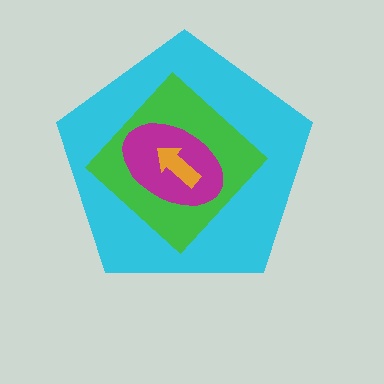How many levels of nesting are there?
4.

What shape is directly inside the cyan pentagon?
The green diamond.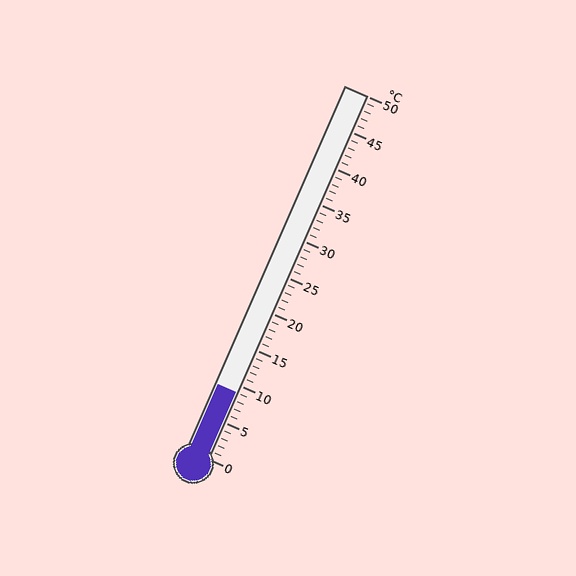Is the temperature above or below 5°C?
The temperature is above 5°C.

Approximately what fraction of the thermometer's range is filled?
The thermometer is filled to approximately 20% of its range.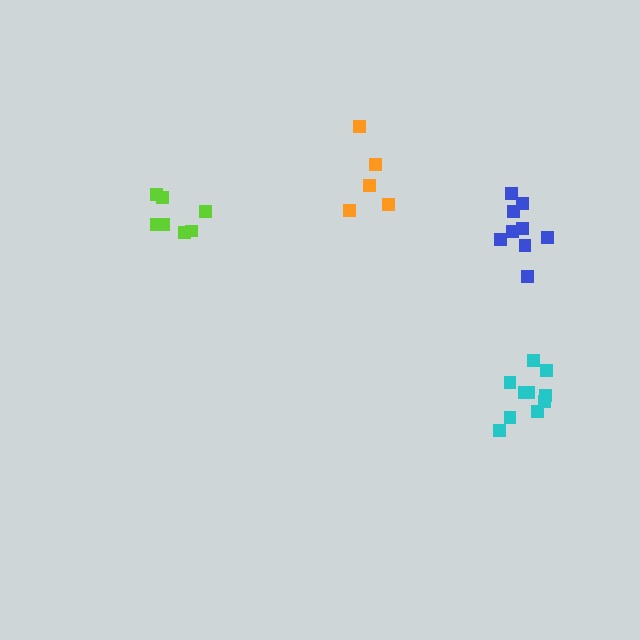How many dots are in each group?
Group 1: 5 dots, Group 2: 9 dots, Group 3: 7 dots, Group 4: 10 dots (31 total).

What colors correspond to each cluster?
The clusters are colored: orange, blue, lime, cyan.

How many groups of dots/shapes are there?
There are 4 groups.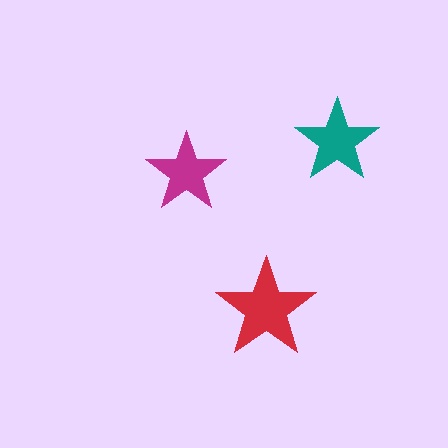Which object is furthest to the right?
The teal star is rightmost.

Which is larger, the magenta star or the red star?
The red one.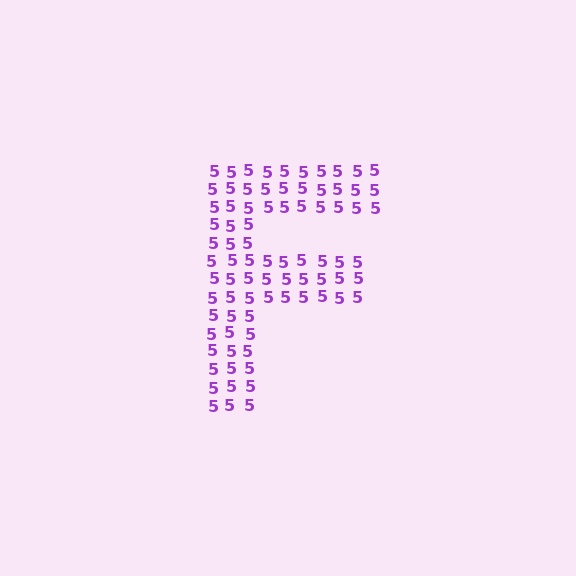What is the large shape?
The large shape is the letter F.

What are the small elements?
The small elements are digit 5's.